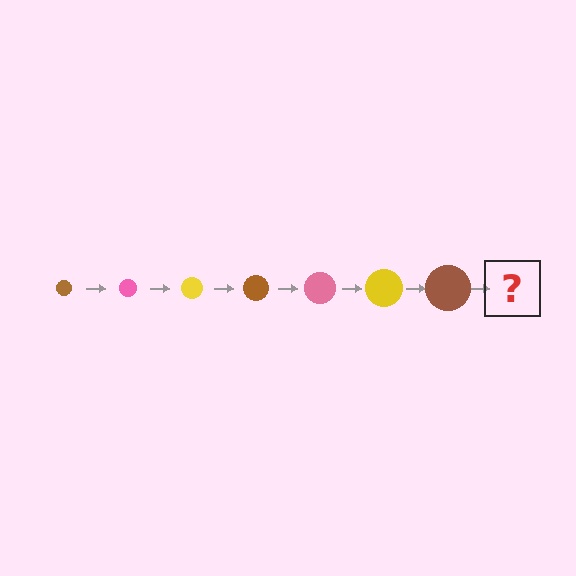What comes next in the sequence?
The next element should be a pink circle, larger than the previous one.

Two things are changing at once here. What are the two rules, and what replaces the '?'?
The two rules are that the circle grows larger each step and the color cycles through brown, pink, and yellow. The '?' should be a pink circle, larger than the previous one.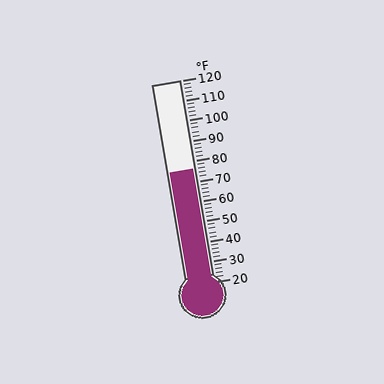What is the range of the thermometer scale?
The thermometer scale ranges from 20°F to 120°F.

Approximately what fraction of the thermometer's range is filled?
The thermometer is filled to approximately 55% of its range.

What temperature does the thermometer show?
The thermometer shows approximately 76°F.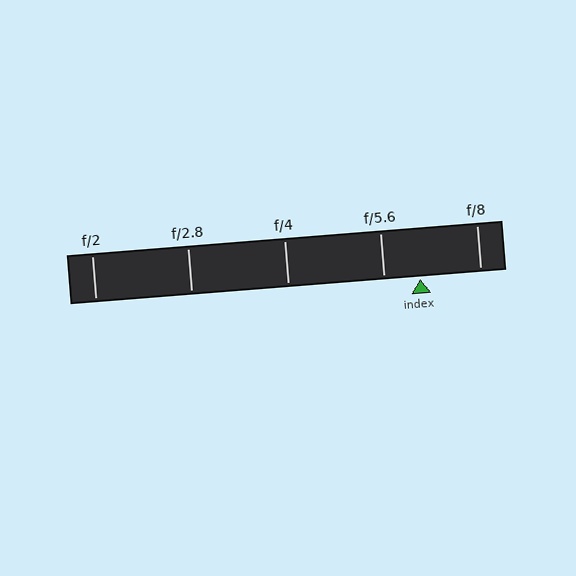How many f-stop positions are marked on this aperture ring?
There are 5 f-stop positions marked.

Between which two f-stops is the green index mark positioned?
The index mark is between f/5.6 and f/8.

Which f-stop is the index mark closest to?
The index mark is closest to f/5.6.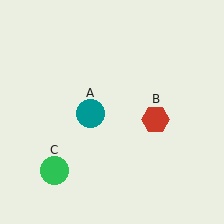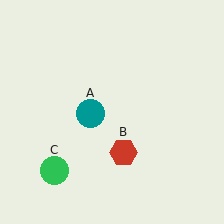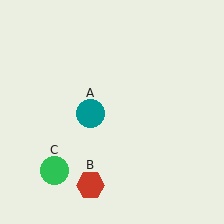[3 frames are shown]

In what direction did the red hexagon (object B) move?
The red hexagon (object B) moved down and to the left.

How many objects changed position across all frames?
1 object changed position: red hexagon (object B).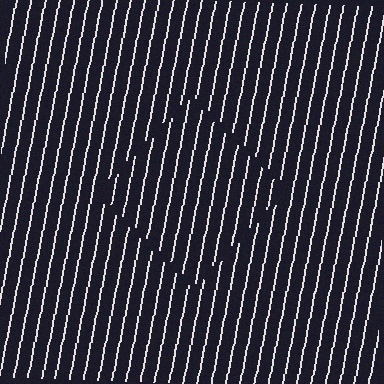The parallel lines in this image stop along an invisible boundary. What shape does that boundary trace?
An illusory square. The interior of the shape contains the same grating, shifted by half a period — the contour is defined by the phase discontinuity where line-ends from the inner and outer gratings abut.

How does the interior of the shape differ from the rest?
The interior of the shape contains the same grating, shifted by half a period — the contour is defined by the phase discontinuity where line-ends from the inner and outer gratings abut.